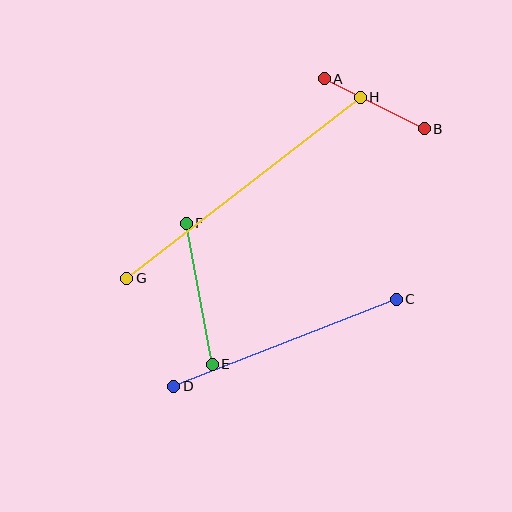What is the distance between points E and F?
The distance is approximately 144 pixels.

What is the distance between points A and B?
The distance is approximately 112 pixels.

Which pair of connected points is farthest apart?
Points G and H are farthest apart.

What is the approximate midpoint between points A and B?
The midpoint is at approximately (374, 104) pixels.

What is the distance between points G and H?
The distance is approximately 296 pixels.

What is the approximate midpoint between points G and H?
The midpoint is at approximately (244, 188) pixels.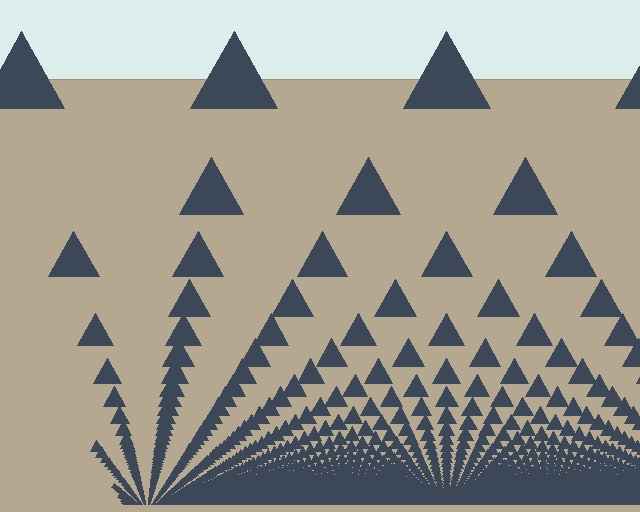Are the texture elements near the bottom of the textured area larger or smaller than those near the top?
Smaller. The gradient is inverted — elements near the bottom are smaller and denser.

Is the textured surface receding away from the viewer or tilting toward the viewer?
The surface appears to tilt toward the viewer. Texture elements get larger and sparser toward the top.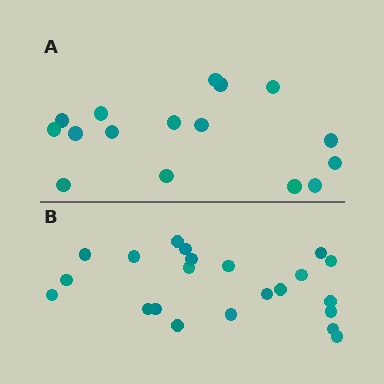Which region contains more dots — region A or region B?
Region B (the bottom region) has more dots.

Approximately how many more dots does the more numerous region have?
Region B has about 6 more dots than region A.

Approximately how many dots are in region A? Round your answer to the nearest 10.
About 20 dots. (The exact count is 16, which rounds to 20.)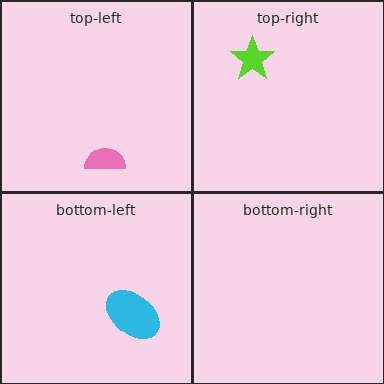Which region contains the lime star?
The top-right region.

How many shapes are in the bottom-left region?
1.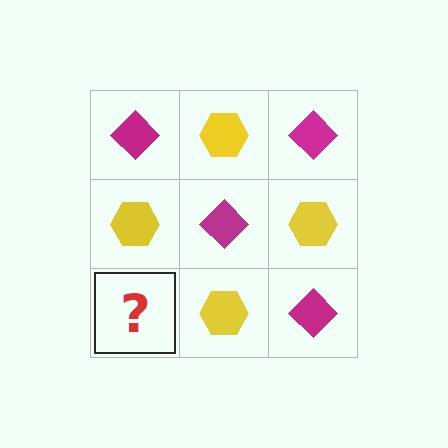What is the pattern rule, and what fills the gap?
The rule is that it alternates magenta diamond and yellow hexagon in a checkerboard pattern. The gap should be filled with a magenta diamond.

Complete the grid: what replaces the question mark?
The question mark should be replaced with a magenta diamond.